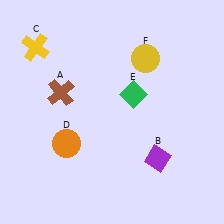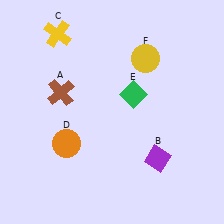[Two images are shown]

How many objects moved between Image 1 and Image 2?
1 object moved between the two images.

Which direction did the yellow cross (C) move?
The yellow cross (C) moved right.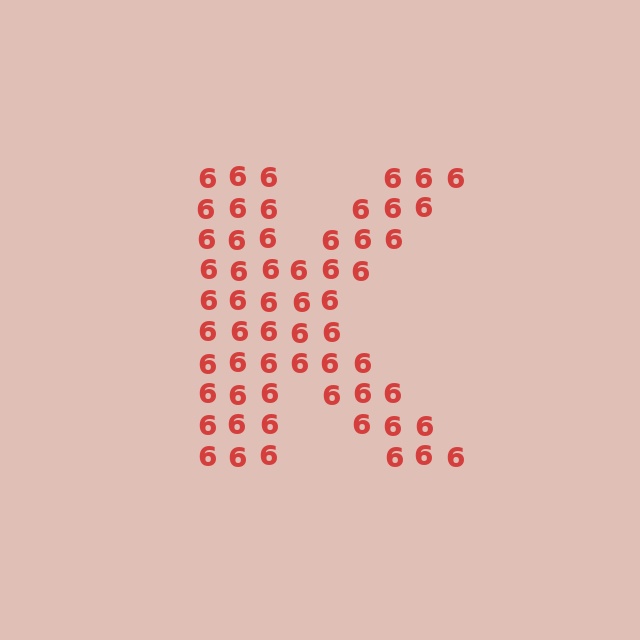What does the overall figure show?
The overall figure shows the letter K.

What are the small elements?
The small elements are digit 6's.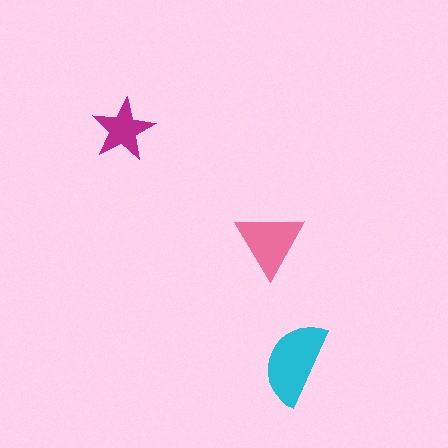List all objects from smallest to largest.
The magenta star, the pink triangle, the cyan semicircle.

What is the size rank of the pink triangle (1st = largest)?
2nd.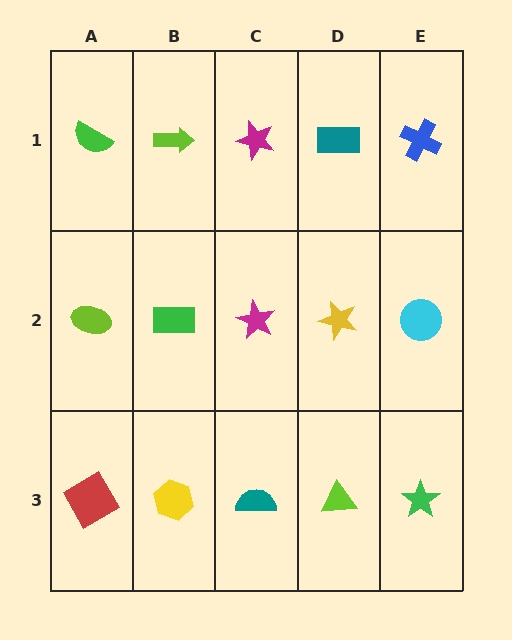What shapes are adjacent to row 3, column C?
A magenta star (row 2, column C), a yellow hexagon (row 3, column B), a lime triangle (row 3, column D).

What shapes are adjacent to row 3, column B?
A green rectangle (row 2, column B), a red diamond (row 3, column A), a teal semicircle (row 3, column C).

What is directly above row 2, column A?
A green semicircle.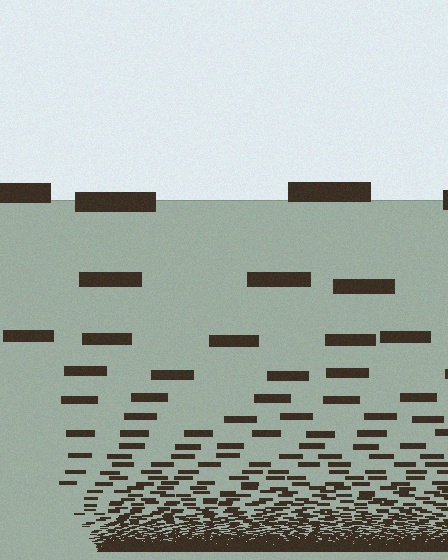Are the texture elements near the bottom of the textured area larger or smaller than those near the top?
Smaller. The gradient is inverted — elements near the bottom are smaller and denser.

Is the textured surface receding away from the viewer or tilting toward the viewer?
The surface appears to tilt toward the viewer. Texture elements get larger and sparser toward the top.